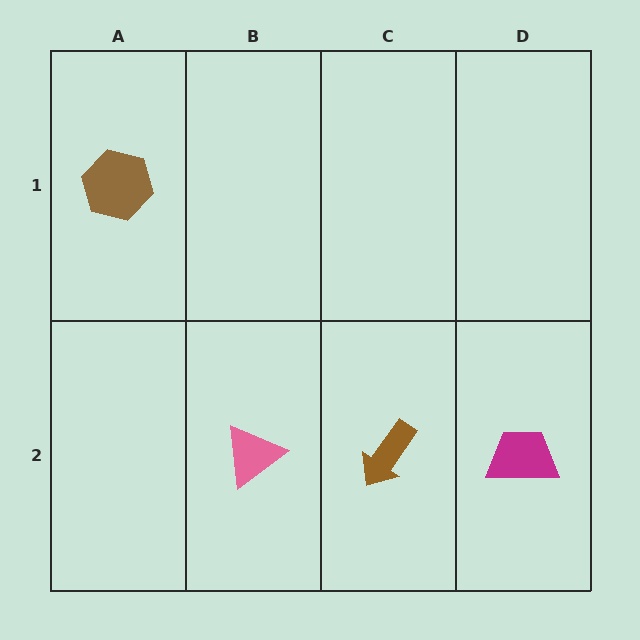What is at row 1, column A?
A brown hexagon.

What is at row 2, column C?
A brown arrow.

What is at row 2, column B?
A pink triangle.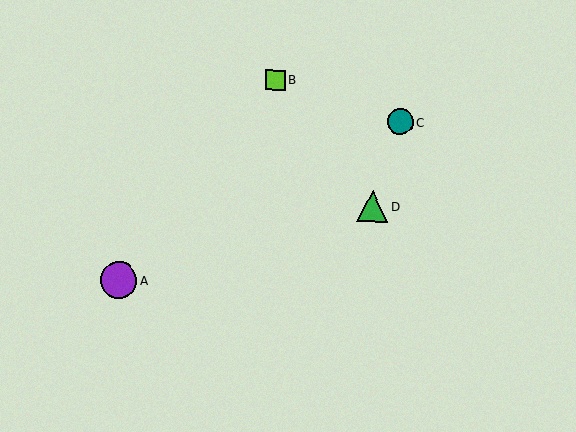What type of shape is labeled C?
Shape C is a teal circle.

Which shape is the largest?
The purple circle (labeled A) is the largest.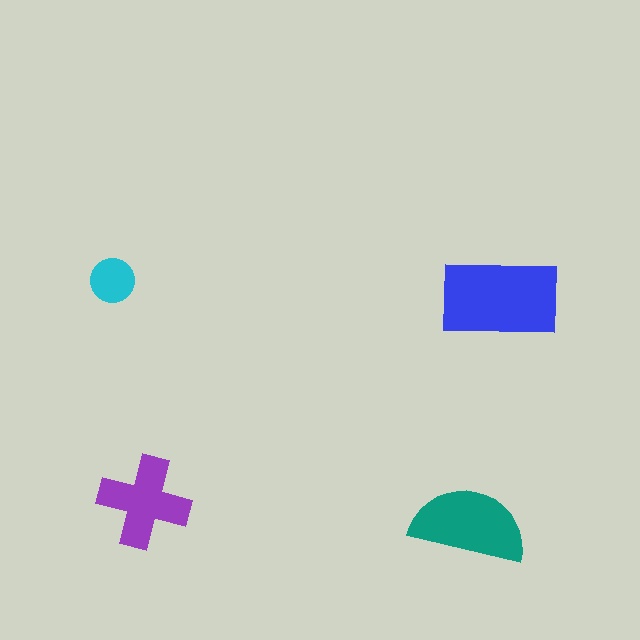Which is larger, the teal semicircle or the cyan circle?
The teal semicircle.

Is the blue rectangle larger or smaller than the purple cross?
Larger.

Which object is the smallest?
The cyan circle.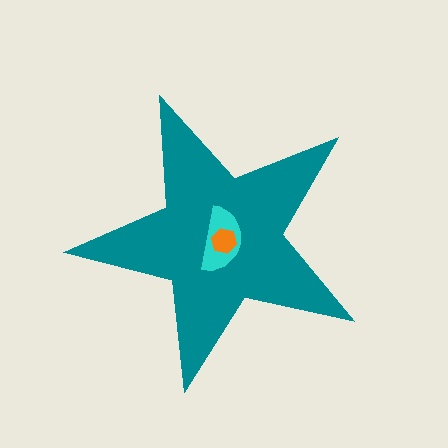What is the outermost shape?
The teal star.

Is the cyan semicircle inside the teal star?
Yes.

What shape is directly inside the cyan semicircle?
The orange hexagon.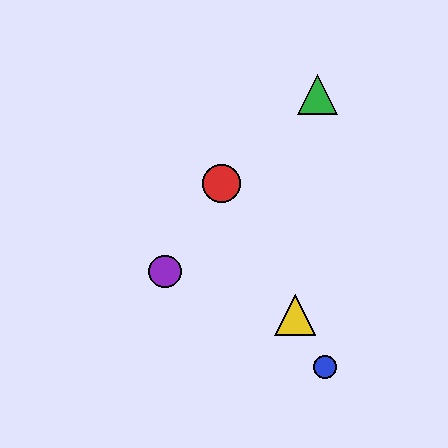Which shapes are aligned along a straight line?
The red circle, the blue circle, the yellow triangle are aligned along a straight line.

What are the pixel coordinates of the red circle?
The red circle is at (222, 184).